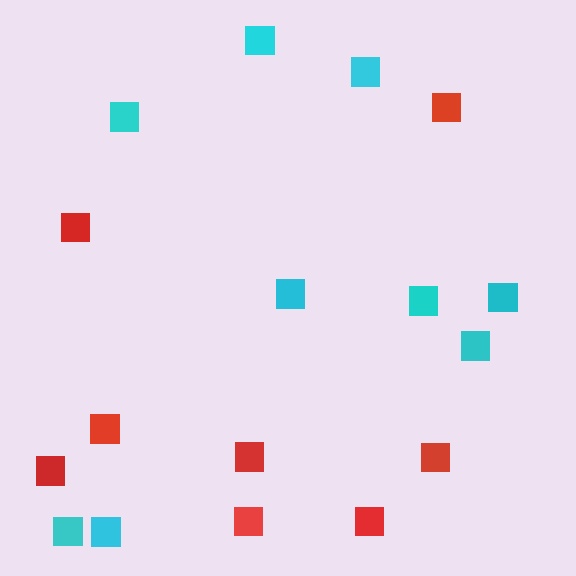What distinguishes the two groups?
There are 2 groups: one group of cyan squares (9) and one group of red squares (8).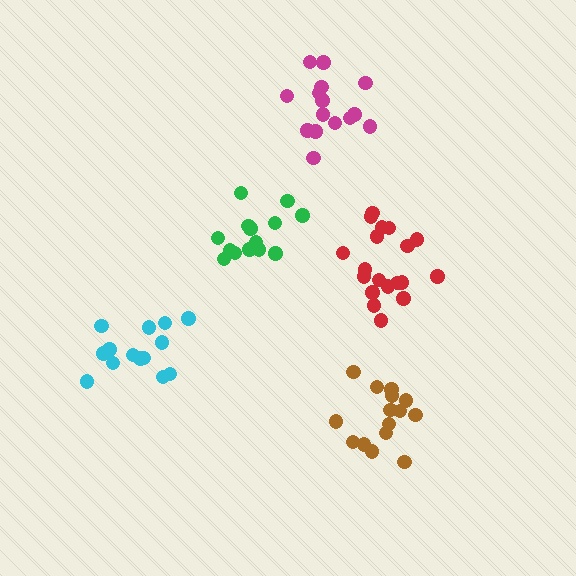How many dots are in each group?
Group 1: 19 dots, Group 2: 14 dots, Group 3: 15 dots, Group 4: 14 dots, Group 5: 15 dots (77 total).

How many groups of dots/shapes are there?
There are 5 groups.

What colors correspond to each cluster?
The clusters are colored: red, cyan, magenta, green, brown.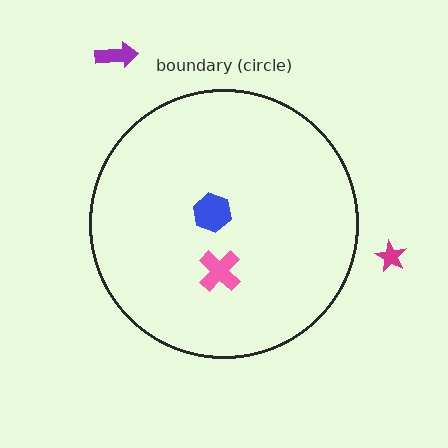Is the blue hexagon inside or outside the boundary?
Inside.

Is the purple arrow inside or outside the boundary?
Outside.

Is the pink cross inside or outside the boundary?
Inside.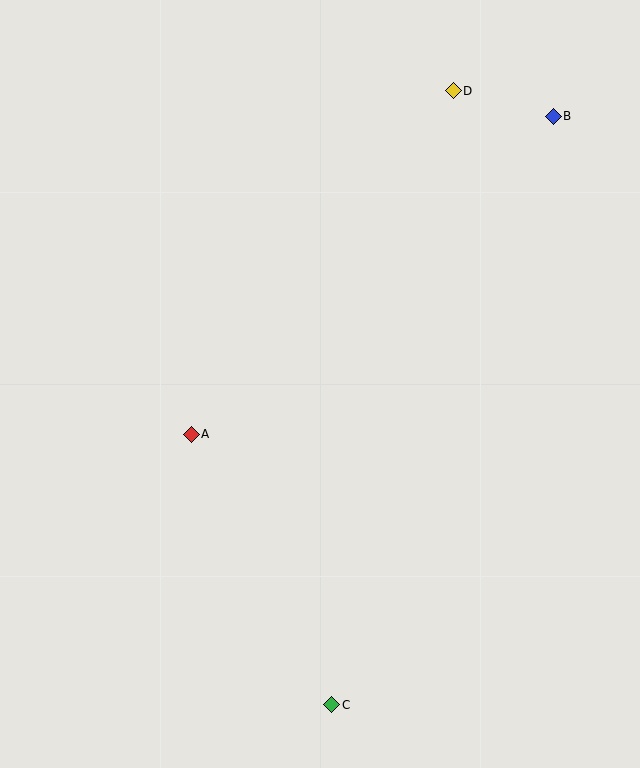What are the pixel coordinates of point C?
Point C is at (331, 705).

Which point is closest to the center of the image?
Point A at (191, 434) is closest to the center.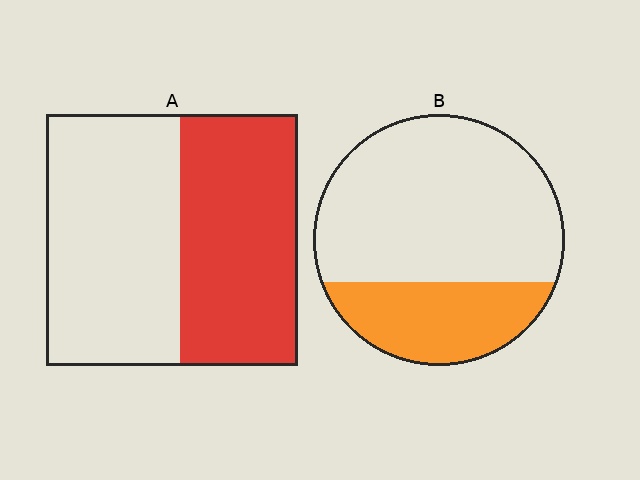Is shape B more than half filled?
No.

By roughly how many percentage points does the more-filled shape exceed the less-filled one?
By roughly 20 percentage points (A over B).